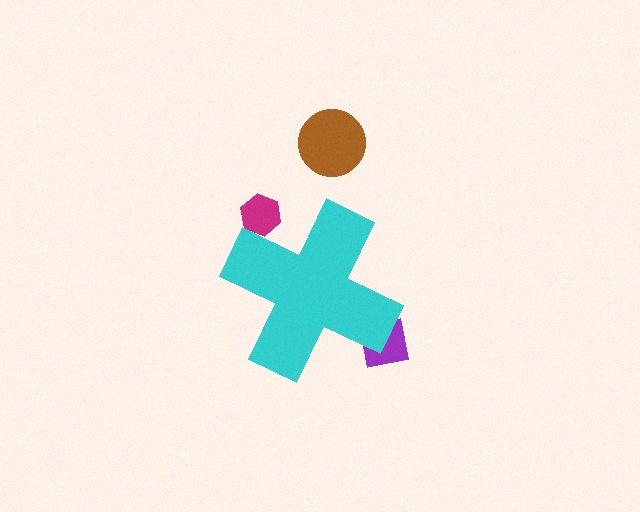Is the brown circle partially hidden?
No, the brown circle is fully visible.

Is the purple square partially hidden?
Yes, the purple square is partially hidden behind the cyan cross.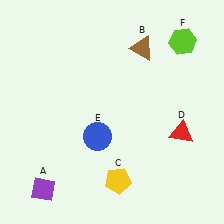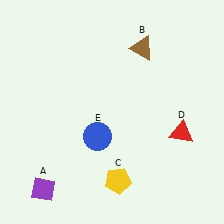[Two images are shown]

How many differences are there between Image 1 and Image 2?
There is 1 difference between the two images.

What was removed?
The lime hexagon (F) was removed in Image 2.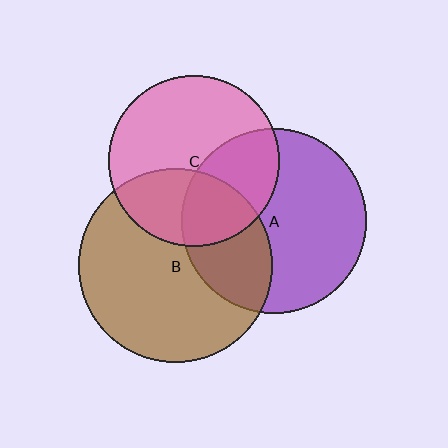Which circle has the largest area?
Circle B (brown).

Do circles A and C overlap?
Yes.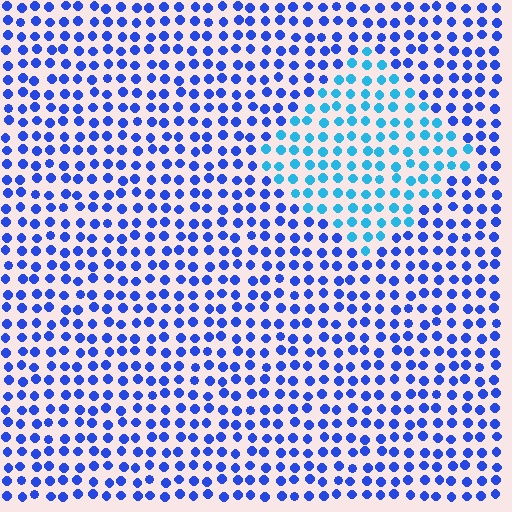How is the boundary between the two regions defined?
The boundary is defined purely by a slight shift in hue (about 36 degrees). Spacing, size, and orientation are identical on both sides.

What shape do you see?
I see a diamond.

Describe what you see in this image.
The image is filled with small blue elements in a uniform arrangement. A diamond-shaped region is visible where the elements are tinted to a slightly different hue, forming a subtle color boundary.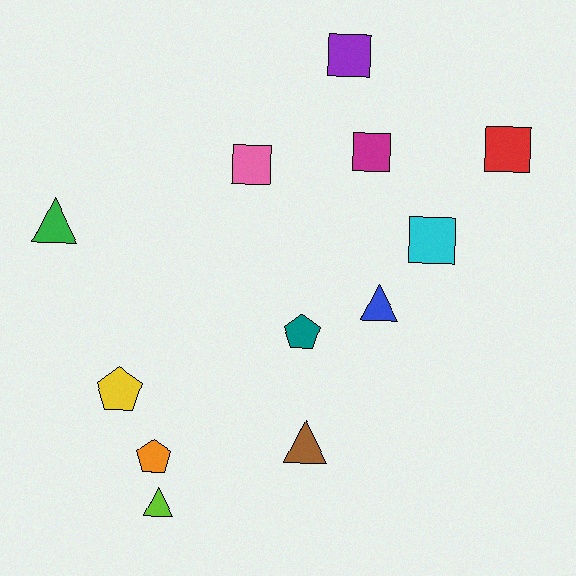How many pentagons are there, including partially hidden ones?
There are 3 pentagons.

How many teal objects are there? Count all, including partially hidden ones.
There is 1 teal object.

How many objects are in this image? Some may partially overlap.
There are 12 objects.